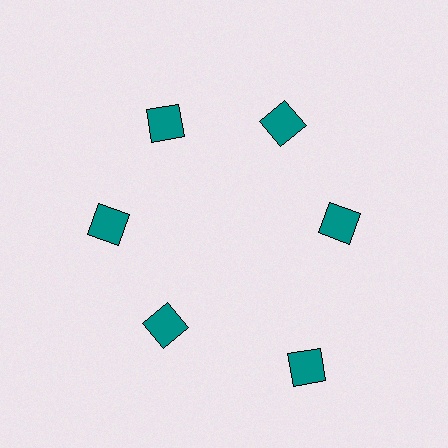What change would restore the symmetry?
The symmetry would be restored by moving it inward, back onto the ring so that all 6 diamonds sit at equal angles and equal distance from the center.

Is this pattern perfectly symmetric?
No. The 6 teal diamonds are arranged in a ring, but one element near the 5 o'clock position is pushed outward from the center, breaking the 6-fold rotational symmetry.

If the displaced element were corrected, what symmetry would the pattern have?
It would have 6-fold rotational symmetry — the pattern would map onto itself every 60 degrees.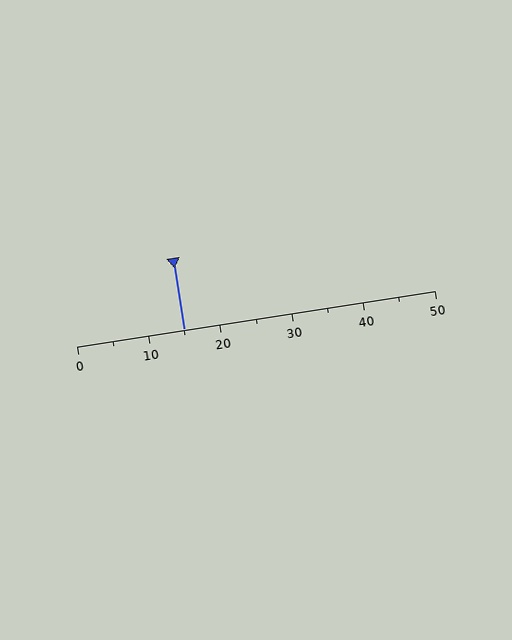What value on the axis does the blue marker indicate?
The marker indicates approximately 15.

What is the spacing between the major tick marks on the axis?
The major ticks are spaced 10 apart.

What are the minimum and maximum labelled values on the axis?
The axis runs from 0 to 50.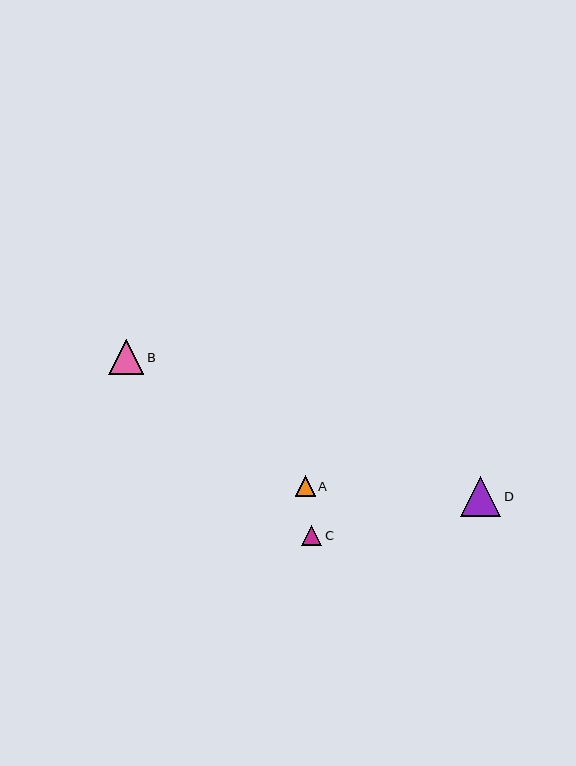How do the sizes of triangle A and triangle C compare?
Triangle A and triangle C are approximately the same size.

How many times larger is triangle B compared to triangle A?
Triangle B is approximately 1.7 times the size of triangle A.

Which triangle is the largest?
Triangle D is the largest with a size of approximately 40 pixels.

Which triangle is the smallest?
Triangle C is the smallest with a size of approximately 20 pixels.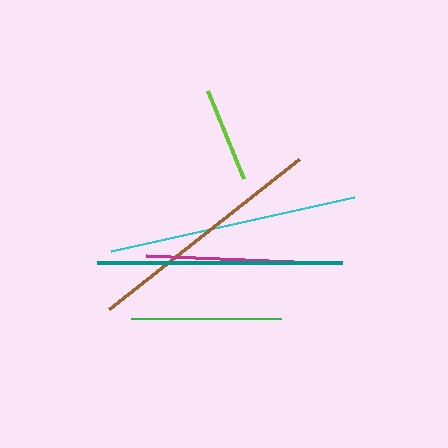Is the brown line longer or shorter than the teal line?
The teal line is longer than the brown line.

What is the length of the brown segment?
The brown segment is approximately 242 pixels long.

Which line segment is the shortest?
The lime line is the shortest at approximately 95 pixels.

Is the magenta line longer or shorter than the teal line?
The teal line is longer than the magenta line.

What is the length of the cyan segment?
The cyan segment is approximately 250 pixels long.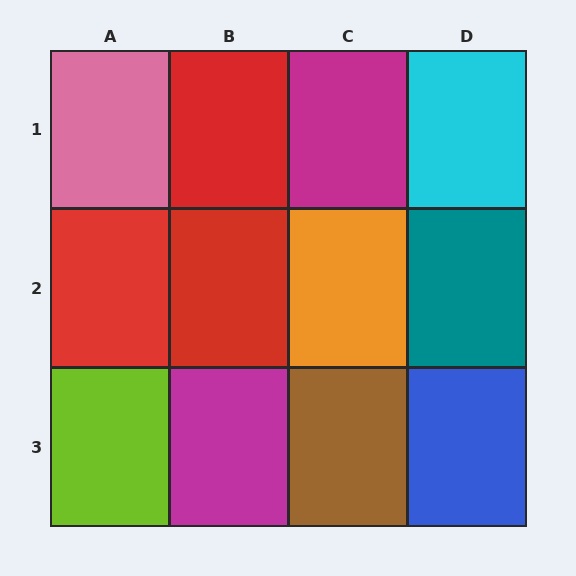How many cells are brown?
1 cell is brown.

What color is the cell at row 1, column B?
Red.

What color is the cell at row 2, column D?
Teal.